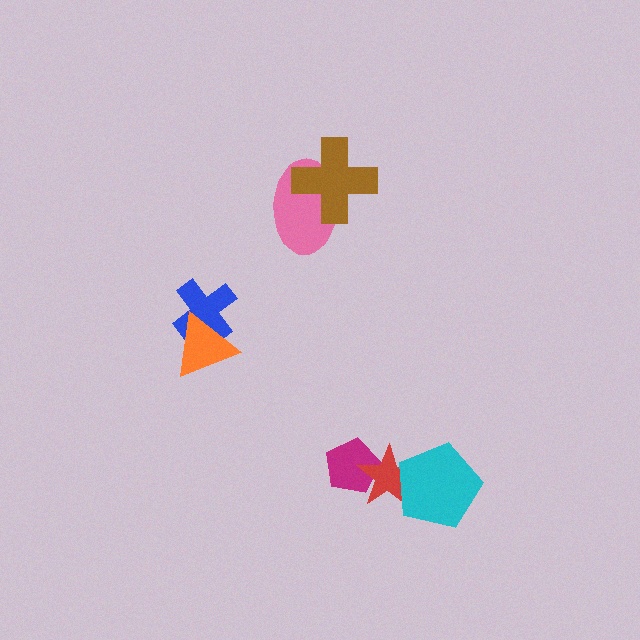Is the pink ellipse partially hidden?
Yes, it is partially covered by another shape.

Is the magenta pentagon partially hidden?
Yes, it is partially covered by another shape.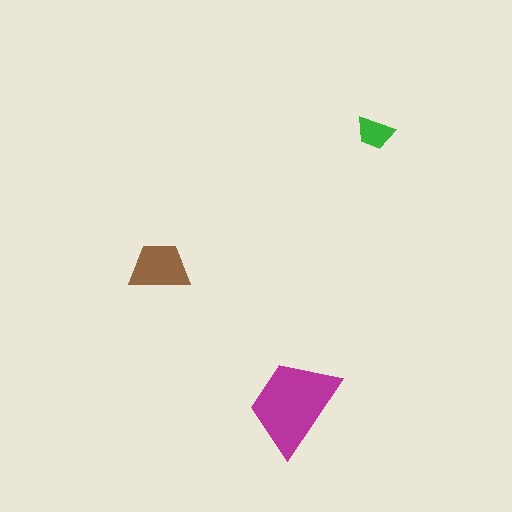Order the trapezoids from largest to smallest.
the magenta one, the brown one, the green one.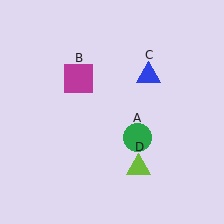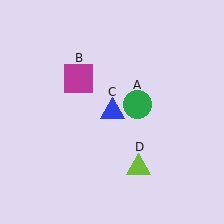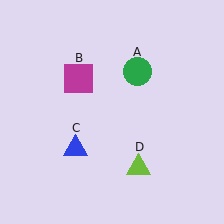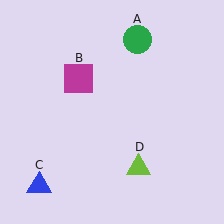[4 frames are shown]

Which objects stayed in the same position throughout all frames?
Magenta square (object B) and lime triangle (object D) remained stationary.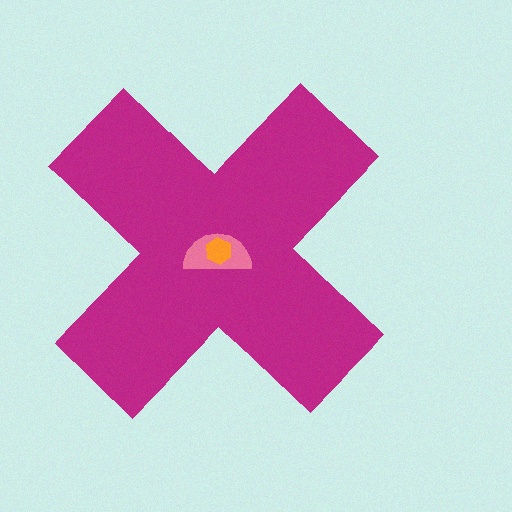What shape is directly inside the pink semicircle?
The orange hexagon.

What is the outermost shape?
The magenta cross.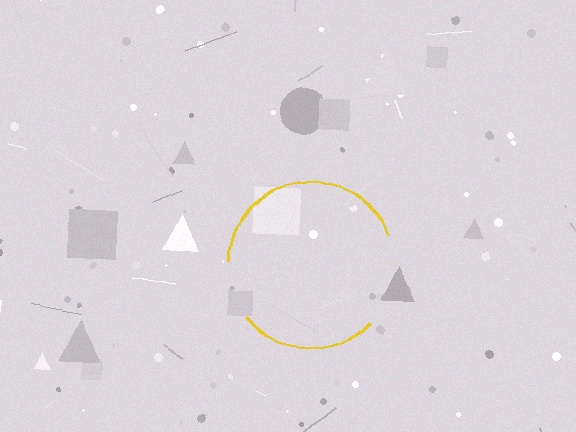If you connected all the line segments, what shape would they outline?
They would outline a circle.